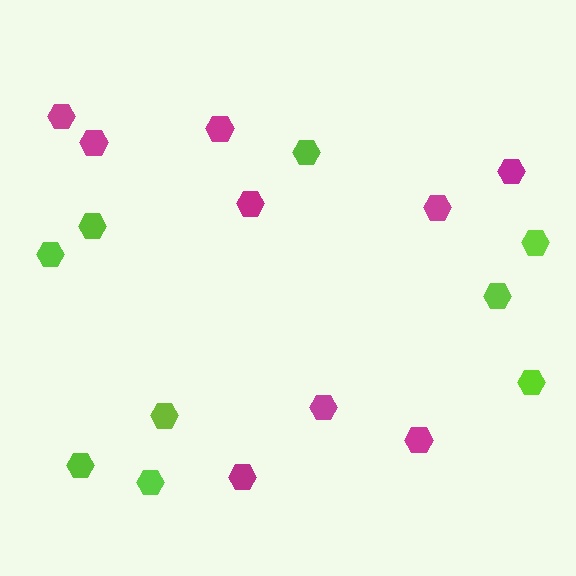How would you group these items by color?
There are 2 groups: one group of magenta hexagons (9) and one group of lime hexagons (9).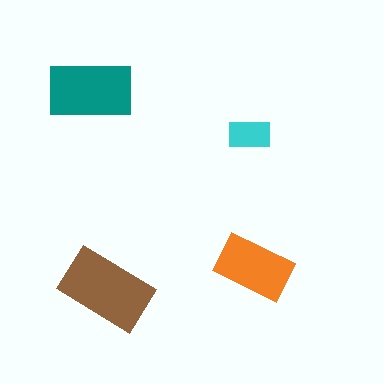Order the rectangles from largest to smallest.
the brown one, the teal one, the orange one, the cyan one.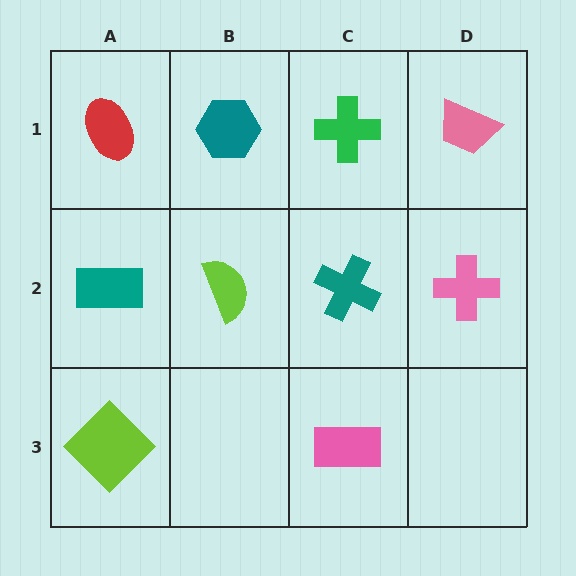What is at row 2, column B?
A lime semicircle.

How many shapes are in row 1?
4 shapes.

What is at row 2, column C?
A teal cross.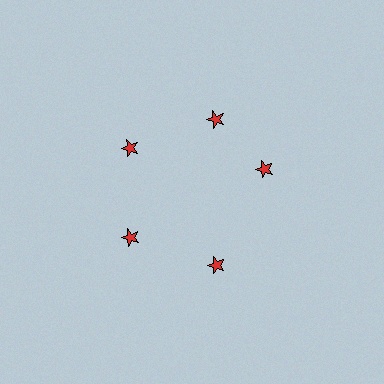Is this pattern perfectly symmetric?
No. The 5 red stars are arranged in a ring, but one element near the 3 o'clock position is rotated out of alignment along the ring, breaking the 5-fold rotational symmetry.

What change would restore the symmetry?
The symmetry would be restored by rotating it back into even spacing with its neighbors so that all 5 stars sit at equal angles and equal distance from the center.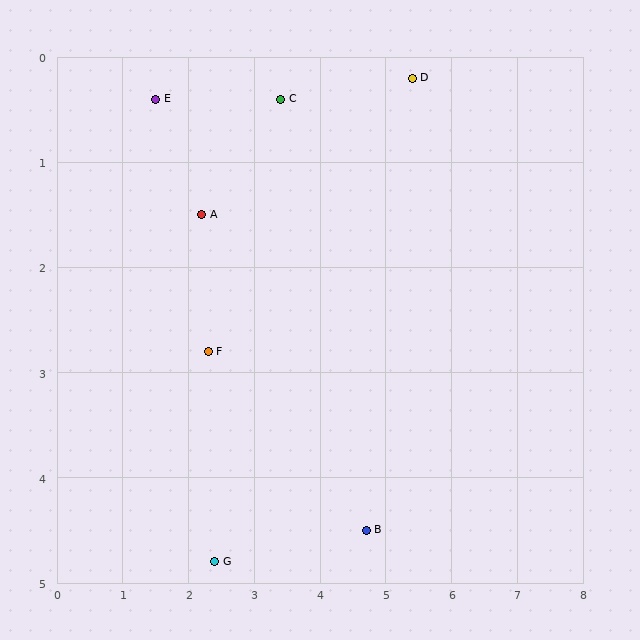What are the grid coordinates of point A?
Point A is at approximately (2.2, 1.5).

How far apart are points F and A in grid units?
Points F and A are about 1.3 grid units apart.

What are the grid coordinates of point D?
Point D is at approximately (5.4, 0.2).